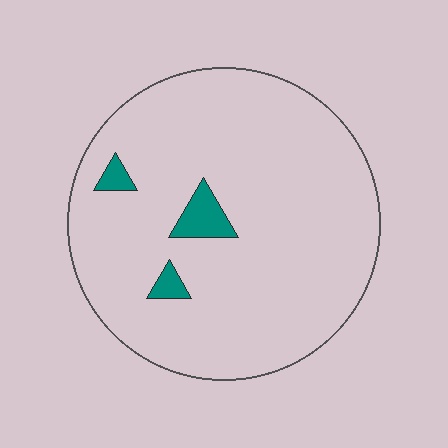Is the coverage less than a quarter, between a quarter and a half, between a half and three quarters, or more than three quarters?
Less than a quarter.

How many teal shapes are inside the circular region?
3.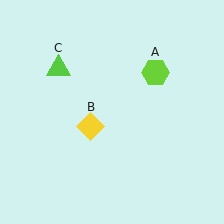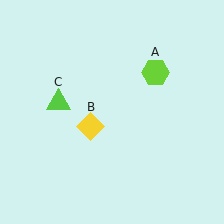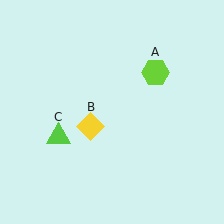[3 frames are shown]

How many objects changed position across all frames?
1 object changed position: lime triangle (object C).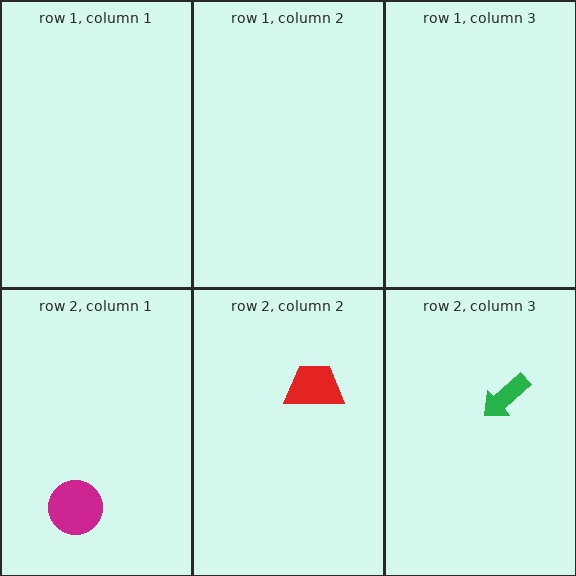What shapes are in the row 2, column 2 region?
The red trapezoid.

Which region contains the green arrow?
The row 2, column 3 region.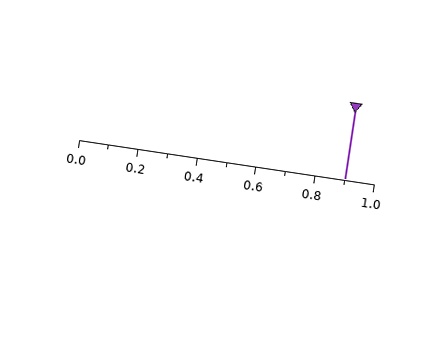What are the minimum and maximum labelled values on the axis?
The axis runs from 0.0 to 1.0.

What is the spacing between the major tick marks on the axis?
The major ticks are spaced 0.2 apart.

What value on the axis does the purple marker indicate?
The marker indicates approximately 0.9.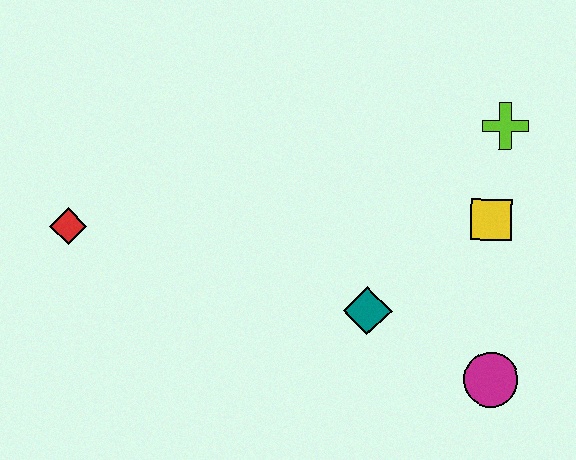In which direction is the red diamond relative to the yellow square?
The red diamond is to the left of the yellow square.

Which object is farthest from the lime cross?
The red diamond is farthest from the lime cross.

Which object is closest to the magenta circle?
The teal diamond is closest to the magenta circle.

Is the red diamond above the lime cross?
No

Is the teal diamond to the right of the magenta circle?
No